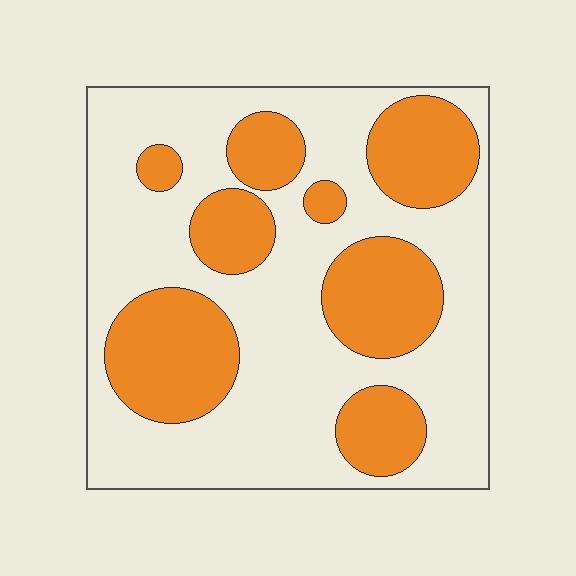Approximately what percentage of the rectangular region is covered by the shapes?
Approximately 35%.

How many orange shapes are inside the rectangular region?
8.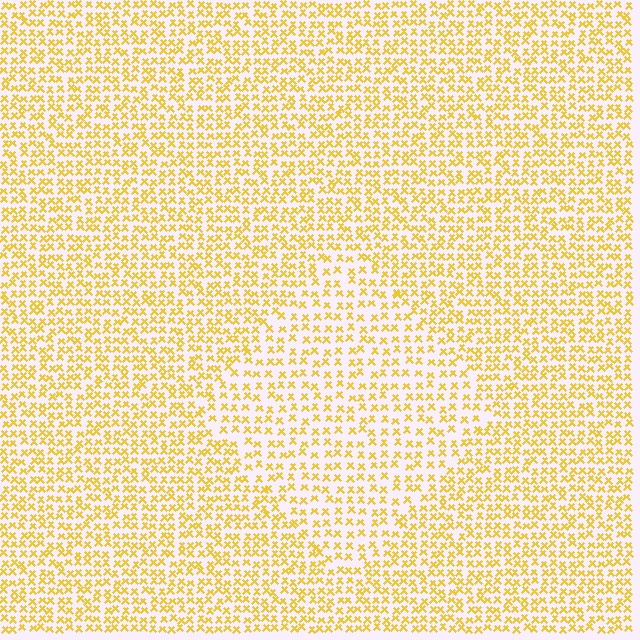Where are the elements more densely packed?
The elements are more densely packed outside the diamond boundary.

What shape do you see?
I see a diamond.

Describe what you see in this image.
The image contains small yellow elements arranged at two different densities. A diamond-shaped region is visible where the elements are less densely packed than the surrounding area.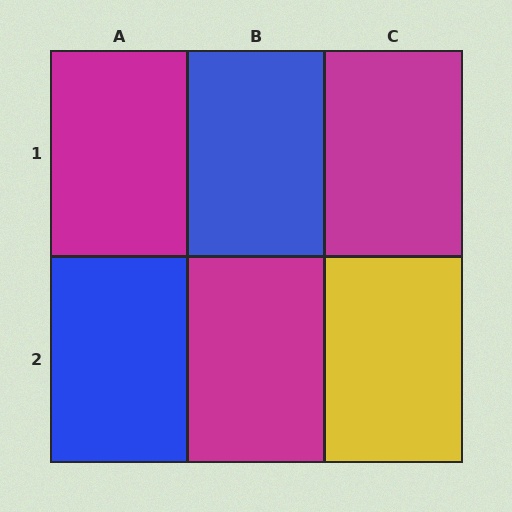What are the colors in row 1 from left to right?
Magenta, blue, magenta.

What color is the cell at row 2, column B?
Magenta.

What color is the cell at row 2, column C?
Yellow.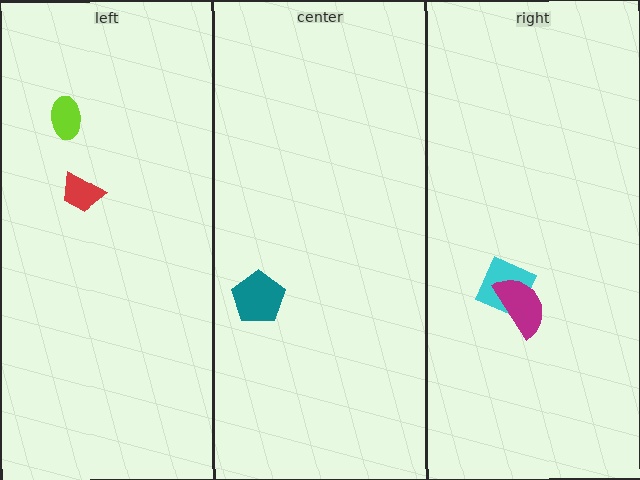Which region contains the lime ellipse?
The left region.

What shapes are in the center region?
The teal pentagon.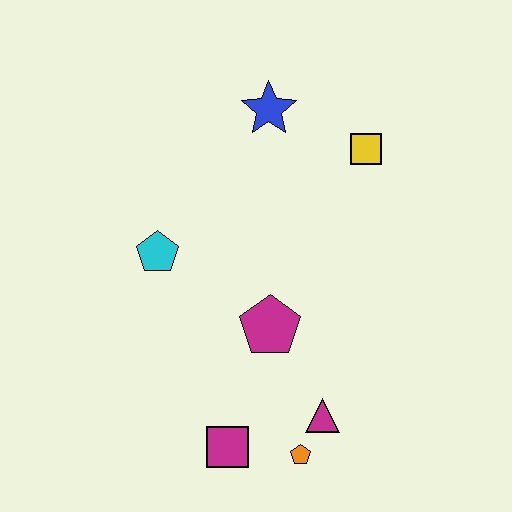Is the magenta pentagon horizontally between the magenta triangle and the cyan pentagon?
Yes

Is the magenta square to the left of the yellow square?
Yes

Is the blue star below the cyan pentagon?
No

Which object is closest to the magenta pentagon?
The magenta triangle is closest to the magenta pentagon.